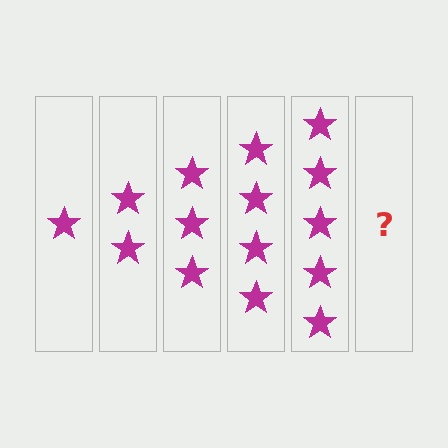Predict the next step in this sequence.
The next step is 6 stars.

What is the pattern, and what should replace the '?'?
The pattern is that each step adds one more star. The '?' should be 6 stars.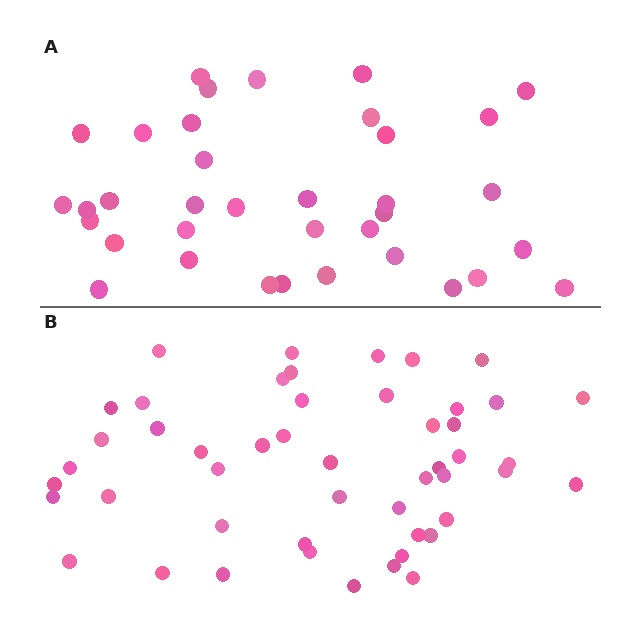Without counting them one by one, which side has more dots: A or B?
Region B (the bottom region) has more dots.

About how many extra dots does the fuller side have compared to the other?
Region B has approximately 15 more dots than region A.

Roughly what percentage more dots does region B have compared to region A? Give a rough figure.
About 35% more.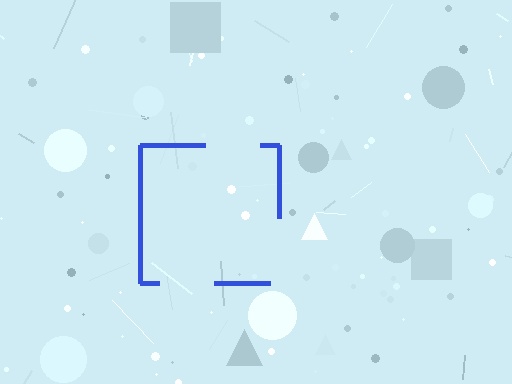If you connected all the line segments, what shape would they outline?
They would outline a square.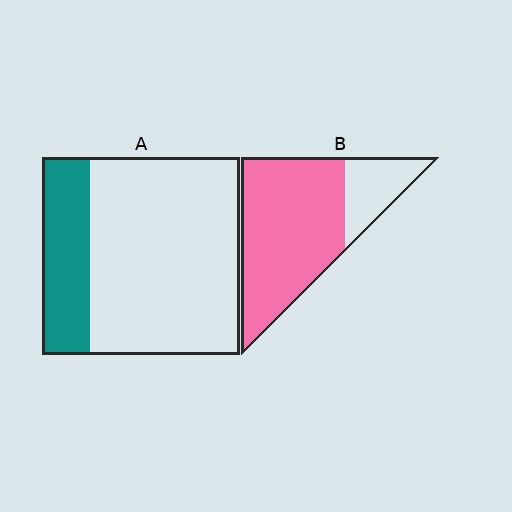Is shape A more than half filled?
No.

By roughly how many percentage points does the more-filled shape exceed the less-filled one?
By roughly 55 percentage points (B over A).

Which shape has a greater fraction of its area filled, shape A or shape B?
Shape B.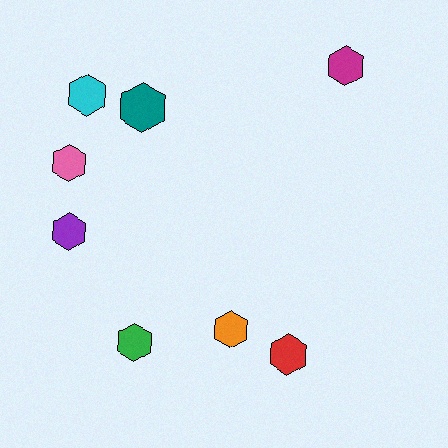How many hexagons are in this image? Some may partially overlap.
There are 8 hexagons.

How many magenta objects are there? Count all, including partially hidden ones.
There is 1 magenta object.